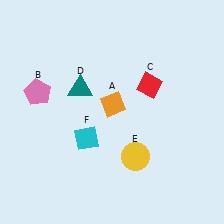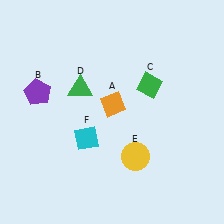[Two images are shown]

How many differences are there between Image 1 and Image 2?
There are 3 differences between the two images.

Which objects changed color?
B changed from pink to purple. C changed from red to green. D changed from teal to green.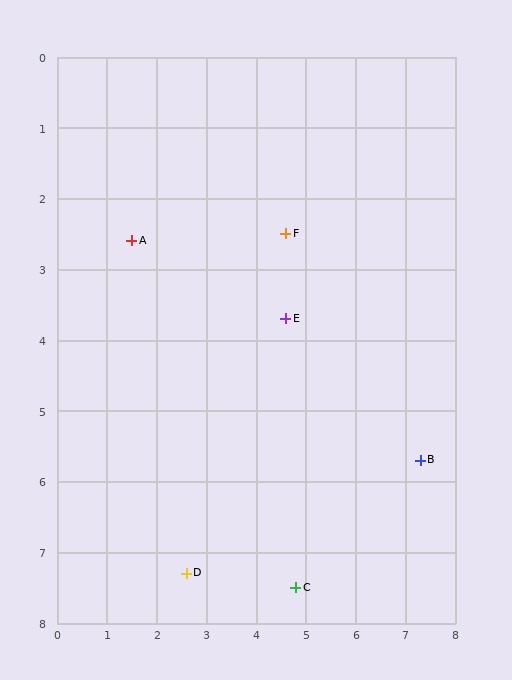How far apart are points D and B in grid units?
Points D and B are about 5.0 grid units apart.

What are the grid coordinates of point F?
Point F is at approximately (4.6, 2.5).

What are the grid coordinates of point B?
Point B is at approximately (7.3, 5.7).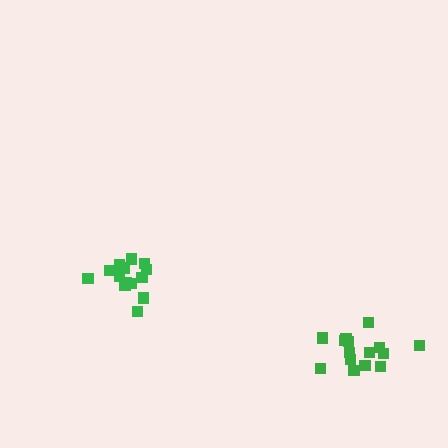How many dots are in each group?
Group 1: 14 dots, Group 2: 15 dots (29 total).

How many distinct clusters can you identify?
There are 2 distinct clusters.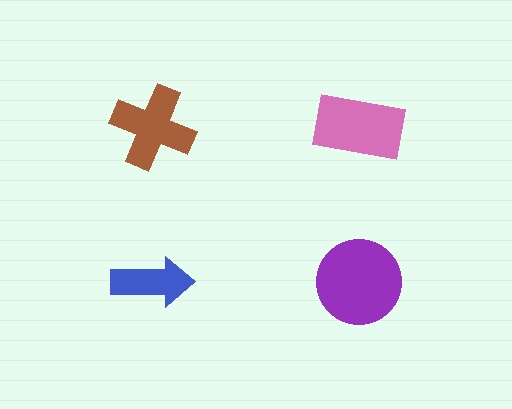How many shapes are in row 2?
2 shapes.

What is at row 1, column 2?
A pink rectangle.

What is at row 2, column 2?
A purple circle.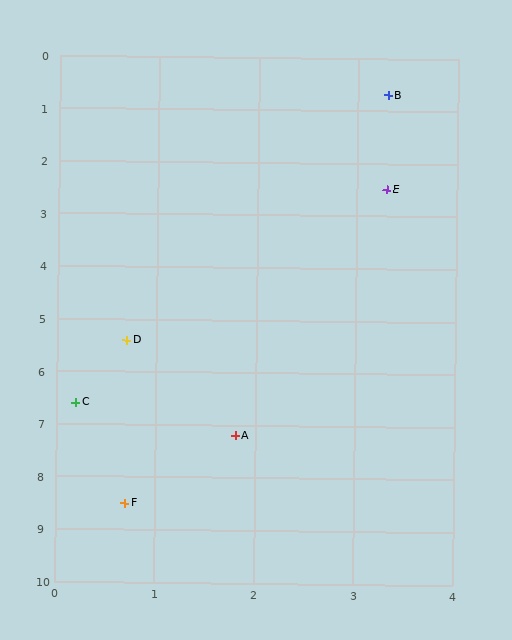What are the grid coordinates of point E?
Point E is at approximately (3.3, 2.5).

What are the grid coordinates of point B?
Point B is at approximately (3.3, 0.7).